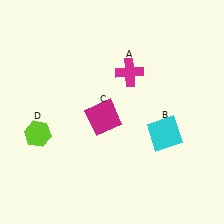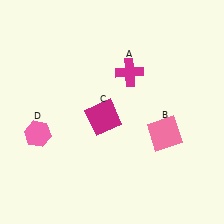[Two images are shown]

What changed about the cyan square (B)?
In Image 1, B is cyan. In Image 2, it changed to pink.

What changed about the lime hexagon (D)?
In Image 1, D is lime. In Image 2, it changed to pink.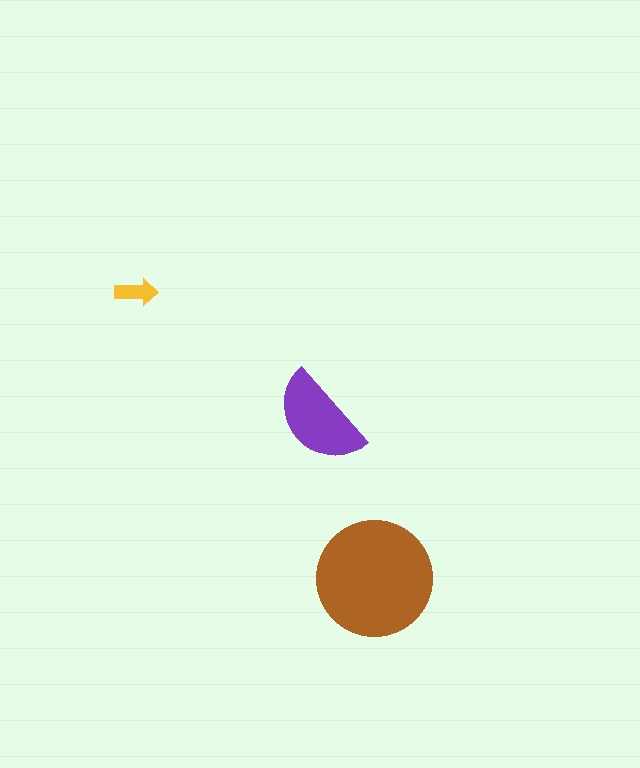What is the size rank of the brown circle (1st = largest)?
1st.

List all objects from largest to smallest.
The brown circle, the purple semicircle, the yellow arrow.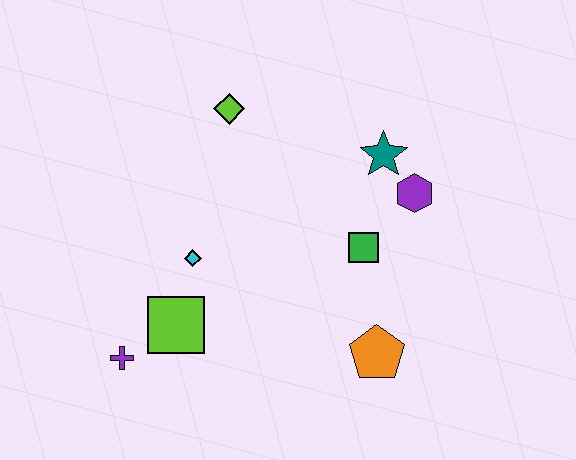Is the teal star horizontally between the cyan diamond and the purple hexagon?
Yes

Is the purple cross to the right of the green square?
No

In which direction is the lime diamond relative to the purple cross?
The lime diamond is above the purple cross.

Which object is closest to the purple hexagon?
The teal star is closest to the purple hexagon.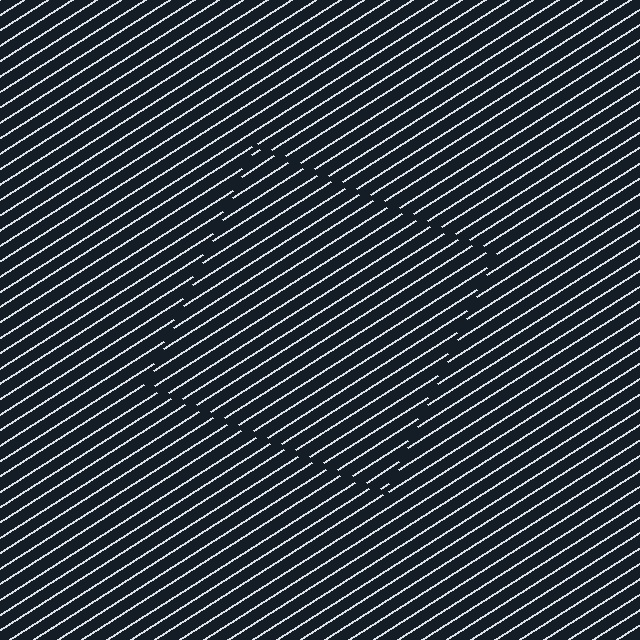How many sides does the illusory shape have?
4 sides — the line-ends trace a square.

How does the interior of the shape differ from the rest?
The interior of the shape contains the same grating, shifted by half a period — the contour is defined by the phase discontinuity where line-ends from the inner and outer gratings abut.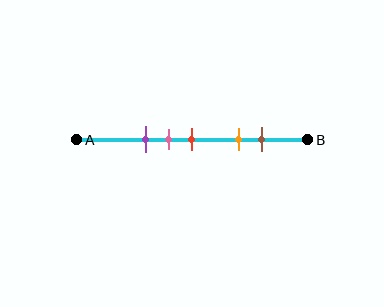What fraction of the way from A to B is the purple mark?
The purple mark is approximately 30% (0.3) of the way from A to B.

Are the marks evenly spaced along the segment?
No, the marks are not evenly spaced.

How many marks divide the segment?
There are 5 marks dividing the segment.